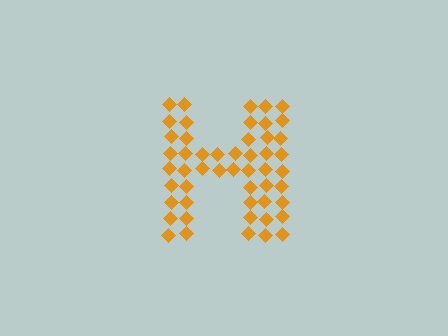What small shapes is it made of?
It is made of small diamonds.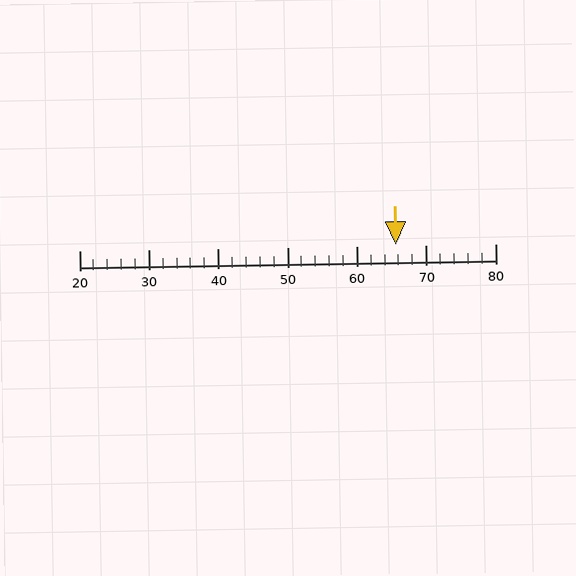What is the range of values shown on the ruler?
The ruler shows values from 20 to 80.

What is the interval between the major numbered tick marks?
The major tick marks are spaced 10 units apart.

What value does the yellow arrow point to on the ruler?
The yellow arrow points to approximately 66.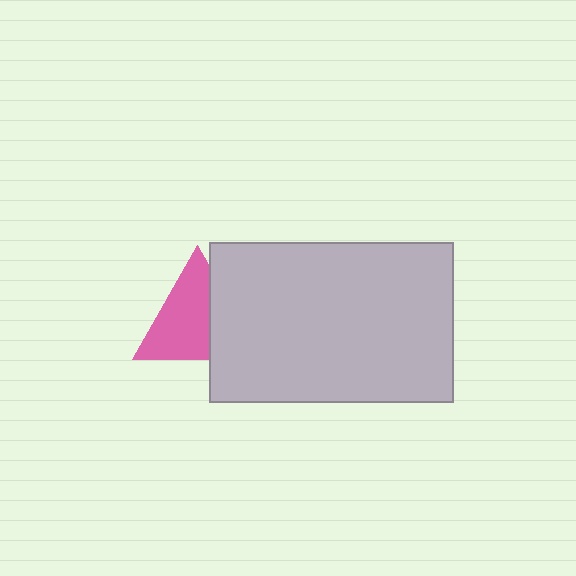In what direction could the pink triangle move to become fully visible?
The pink triangle could move left. That would shift it out from behind the light gray rectangle entirely.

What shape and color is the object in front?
The object in front is a light gray rectangle.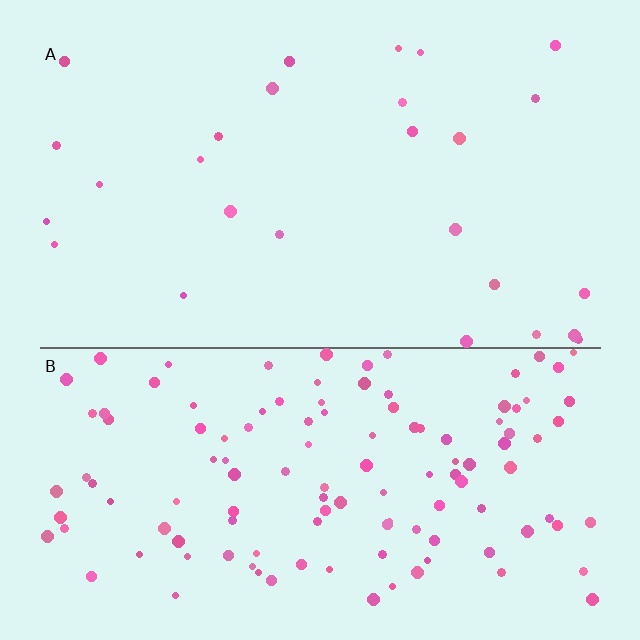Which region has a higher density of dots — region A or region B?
B (the bottom).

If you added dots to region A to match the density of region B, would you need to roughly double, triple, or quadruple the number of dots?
Approximately quadruple.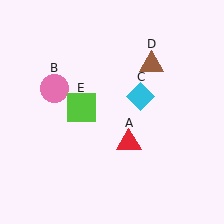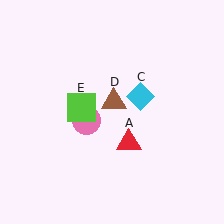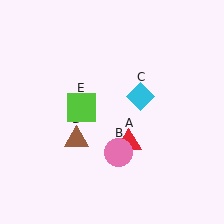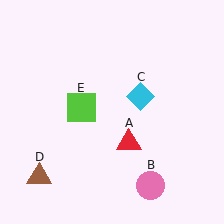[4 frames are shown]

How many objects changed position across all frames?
2 objects changed position: pink circle (object B), brown triangle (object D).